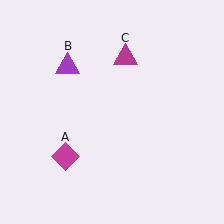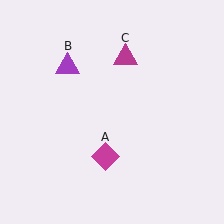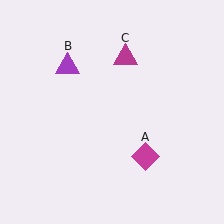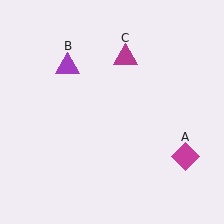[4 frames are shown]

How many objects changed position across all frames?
1 object changed position: magenta diamond (object A).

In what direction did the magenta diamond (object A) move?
The magenta diamond (object A) moved right.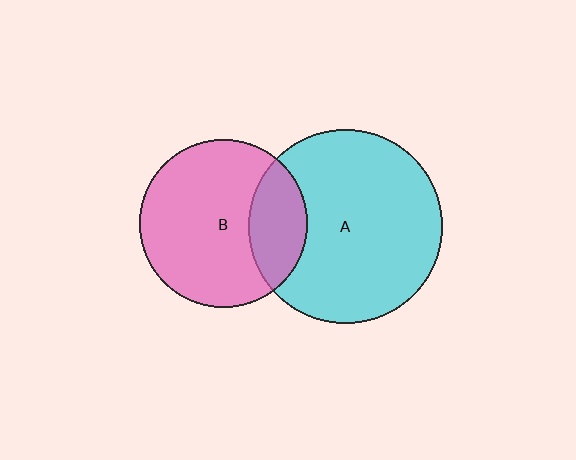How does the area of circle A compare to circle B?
Approximately 1.3 times.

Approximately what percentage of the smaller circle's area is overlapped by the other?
Approximately 25%.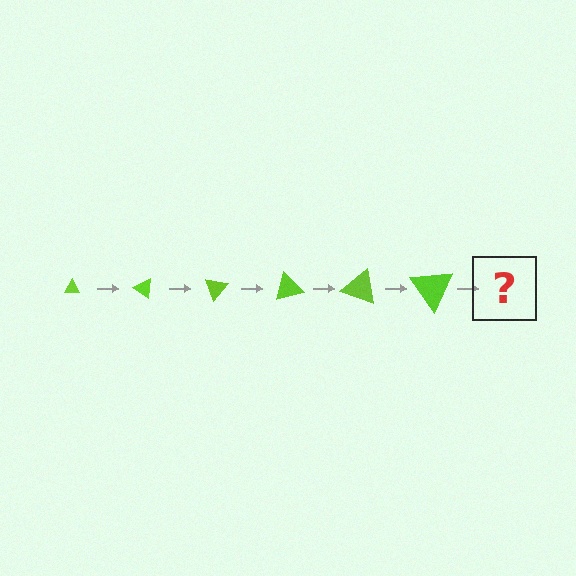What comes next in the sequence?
The next element should be a triangle, larger than the previous one and rotated 210 degrees from the start.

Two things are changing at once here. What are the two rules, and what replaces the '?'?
The two rules are that the triangle grows larger each step and it rotates 35 degrees each step. The '?' should be a triangle, larger than the previous one and rotated 210 degrees from the start.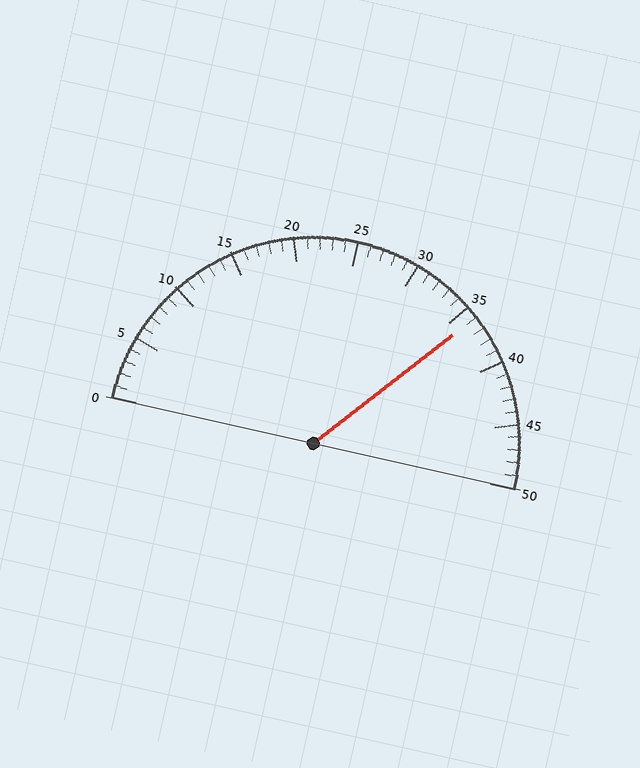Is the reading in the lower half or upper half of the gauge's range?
The reading is in the upper half of the range (0 to 50).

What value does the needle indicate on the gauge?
The needle indicates approximately 36.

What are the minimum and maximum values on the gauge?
The gauge ranges from 0 to 50.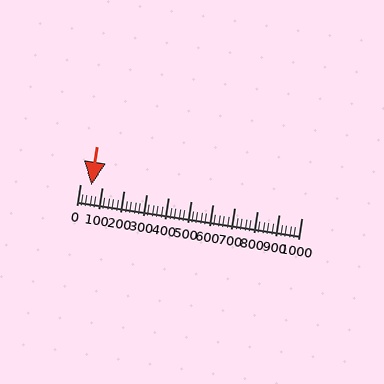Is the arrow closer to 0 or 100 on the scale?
The arrow is closer to 100.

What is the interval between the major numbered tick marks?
The major tick marks are spaced 100 units apart.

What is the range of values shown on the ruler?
The ruler shows values from 0 to 1000.